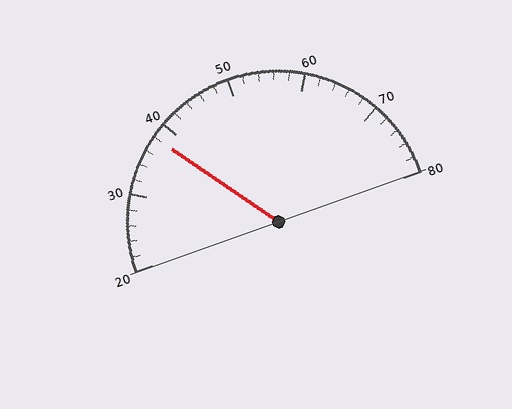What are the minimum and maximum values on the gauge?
The gauge ranges from 20 to 80.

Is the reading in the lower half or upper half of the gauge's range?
The reading is in the lower half of the range (20 to 80).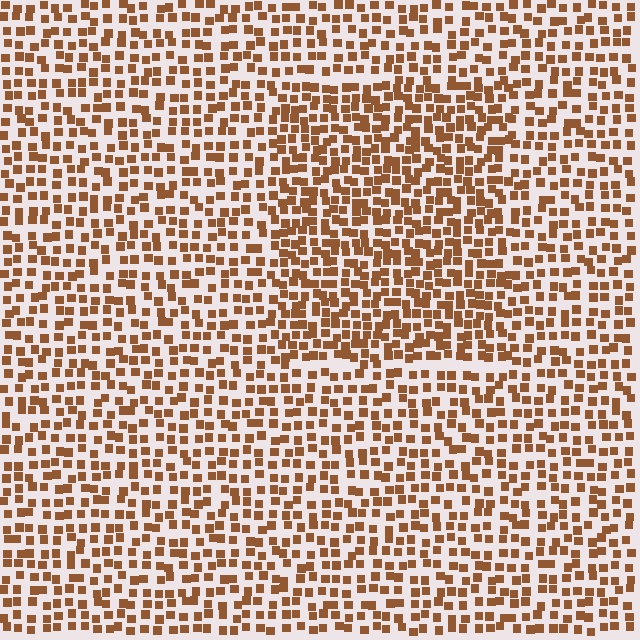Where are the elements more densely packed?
The elements are more densely packed inside the rectangle boundary.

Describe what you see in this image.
The image contains small brown elements arranged at two different densities. A rectangle-shaped region is visible where the elements are more densely packed than the surrounding area.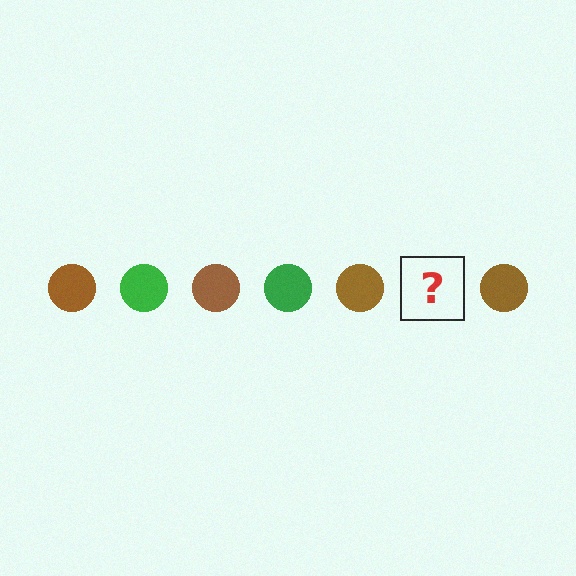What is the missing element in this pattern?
The missing element is a green circle.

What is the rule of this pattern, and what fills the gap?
The rule is that the pattern cycles through brown, green circles. The gap should be filled with a green circle.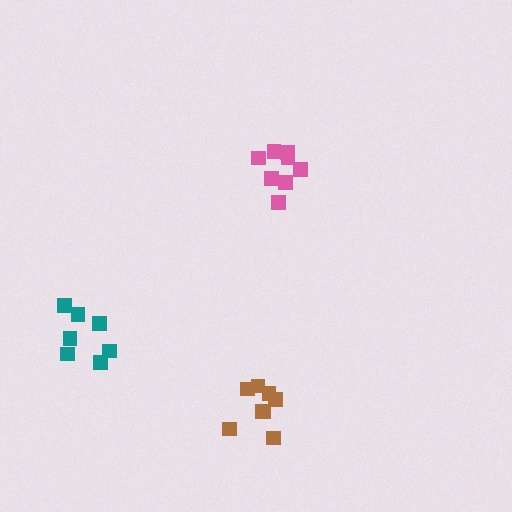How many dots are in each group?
Group 1: 8 dots, Group 2: 8 dots, Group 3: 7 dots (23 total).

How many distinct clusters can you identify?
There are 3 distinct clusters.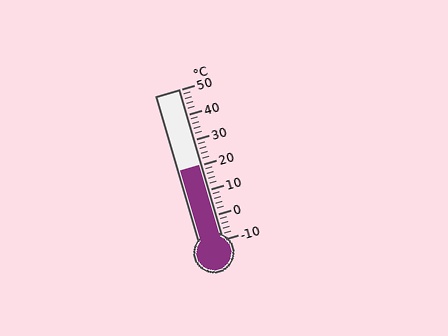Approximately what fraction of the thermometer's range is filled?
The thermometer is filled to approximately 50% of its range.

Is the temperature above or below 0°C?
The temperature is above 0°C.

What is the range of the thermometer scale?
The thermometer scale ranges from -10°C to 50°C.